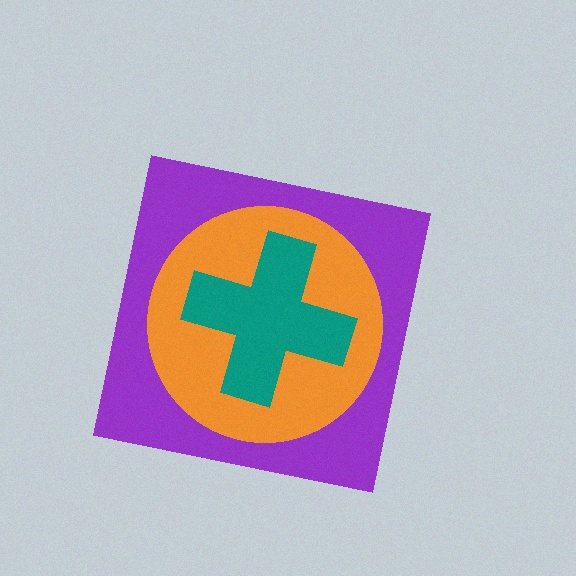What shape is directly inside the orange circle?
The teal cross.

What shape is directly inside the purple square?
The orange circle.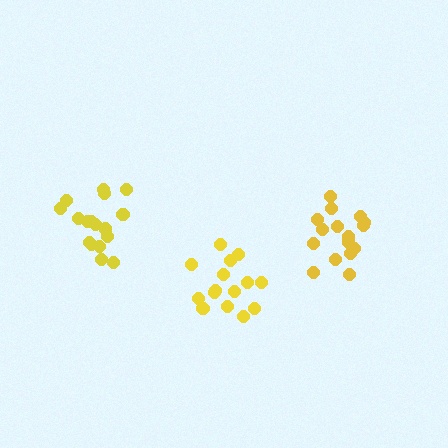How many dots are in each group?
Group 1: 17 dots, Group 2: 15 dots, Group 3: 17 dots (49 total).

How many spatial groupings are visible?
There are 3 spatial groupings.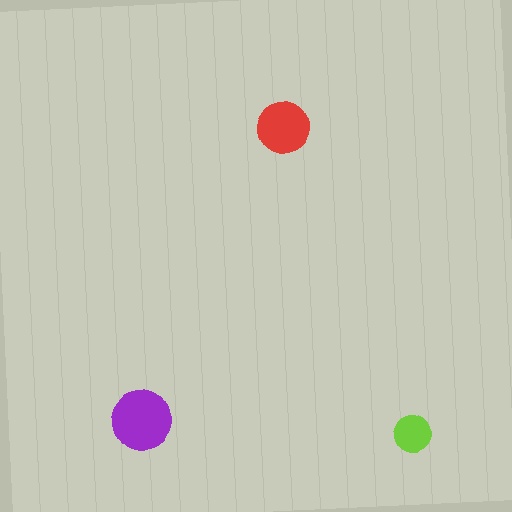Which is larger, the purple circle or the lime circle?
The purple one.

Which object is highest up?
The red circle is topmost.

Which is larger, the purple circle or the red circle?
The purple one.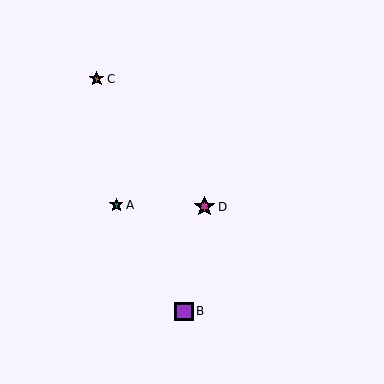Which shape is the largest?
The magenta star (labeled D) is the largest.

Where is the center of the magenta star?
The center of the magenta star is at (204, 207).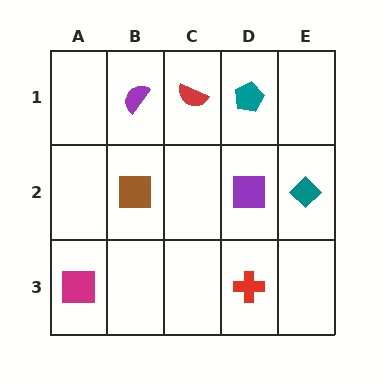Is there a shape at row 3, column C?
No, that cell is empty.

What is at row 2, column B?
A brown square.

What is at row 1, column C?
A red semicircle.